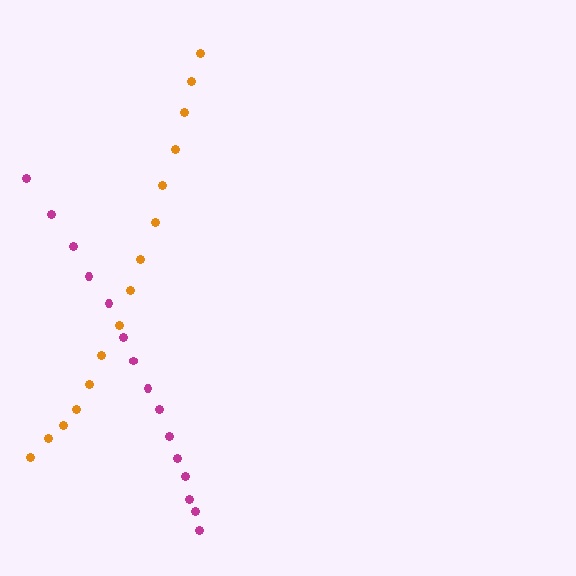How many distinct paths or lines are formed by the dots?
There are 2 distinct paths.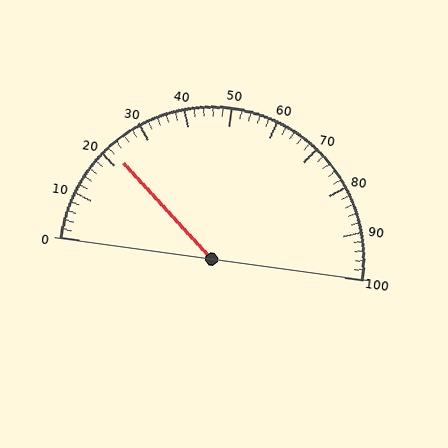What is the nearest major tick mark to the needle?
The nearest major tick mark is 20.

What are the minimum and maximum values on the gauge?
The gauge ranges from 0 to 100.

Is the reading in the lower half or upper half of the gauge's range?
The reading is in the lower half of the range (0 to 100).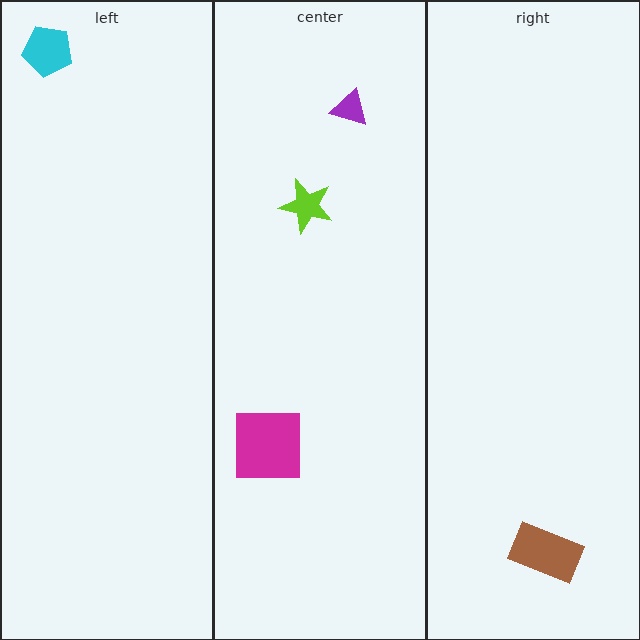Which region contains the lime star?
The center region.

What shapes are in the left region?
The cyan pentagon.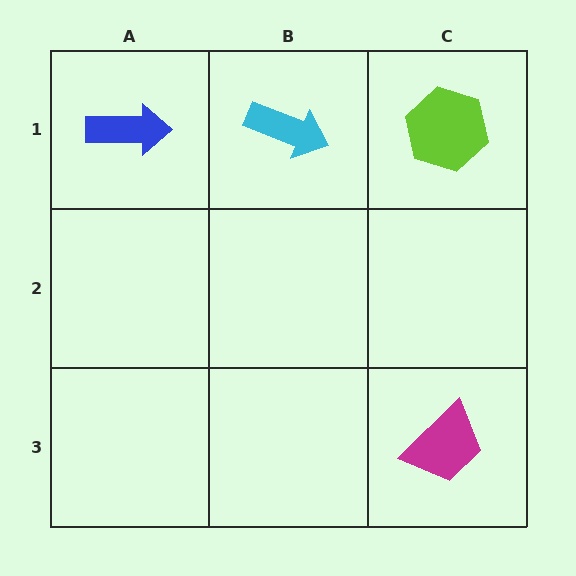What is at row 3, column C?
A magenta trapezoid.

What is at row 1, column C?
A lime hexagon.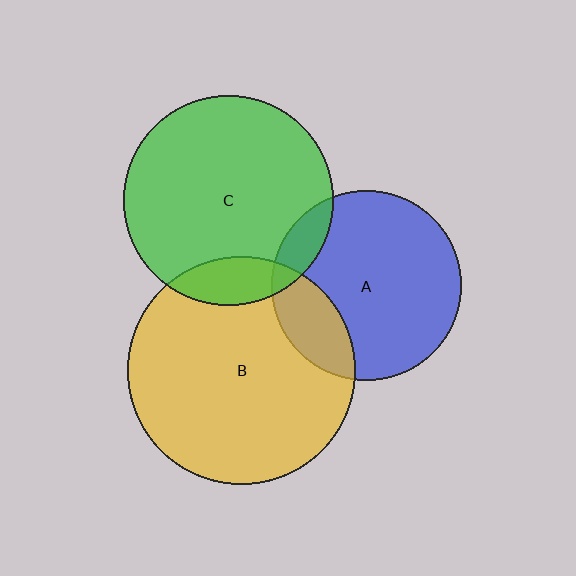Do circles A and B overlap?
Yes.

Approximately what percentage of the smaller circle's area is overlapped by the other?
Approximately 20%.